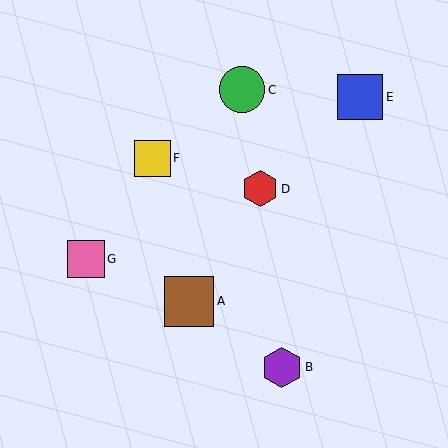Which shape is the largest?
The brown square (labeled A) is the largest.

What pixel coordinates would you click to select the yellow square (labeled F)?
Click at (152, 158) to select the yellow square F.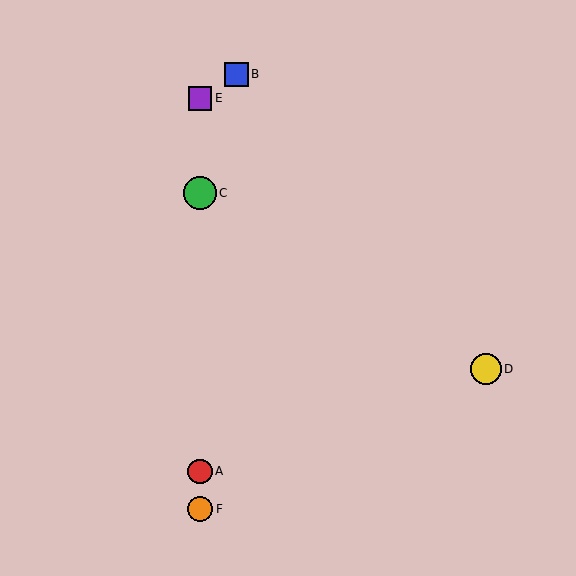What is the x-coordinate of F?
Object F is at x≈200.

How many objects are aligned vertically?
4 objects (A, C, E, F) are aligned vertically.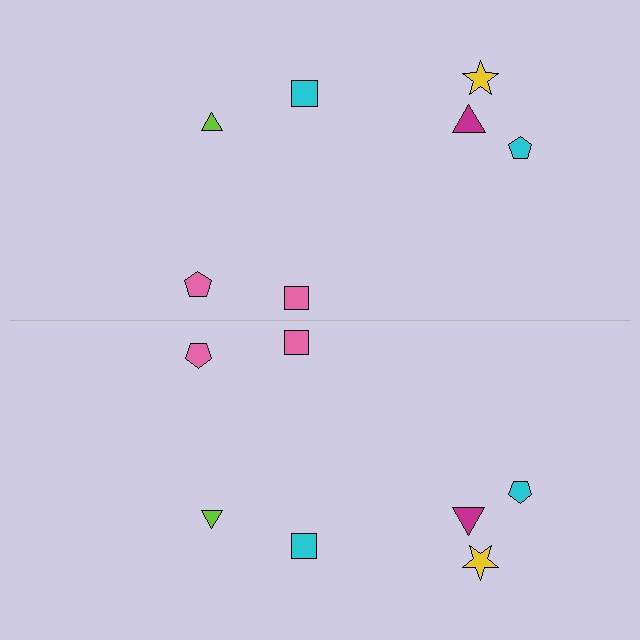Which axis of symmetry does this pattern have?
The pattern has a horizontal axis of symmetry running through the center of the image.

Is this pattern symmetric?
Yes, this pattern has bilateral (reflection) symmetry.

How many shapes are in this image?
There are 14 shapes in this image.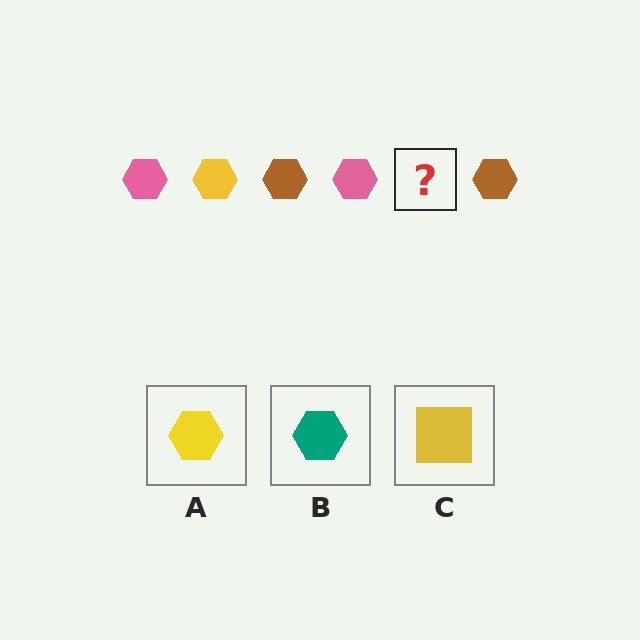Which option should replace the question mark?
Option A.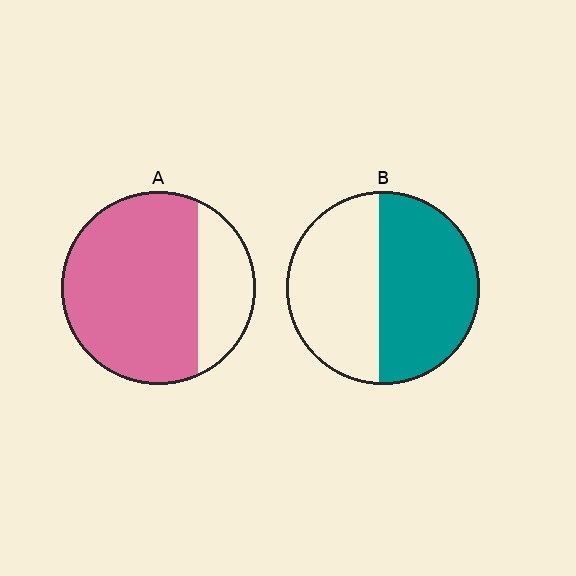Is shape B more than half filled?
Roughly half.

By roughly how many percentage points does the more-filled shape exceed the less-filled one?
By roughly 20 percentage points (A over B).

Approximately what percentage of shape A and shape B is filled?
A is approximately 75% and B is approximately 55%.